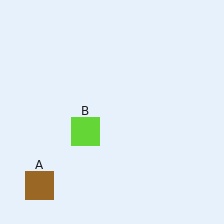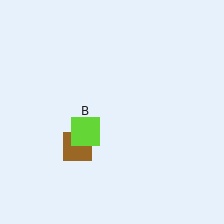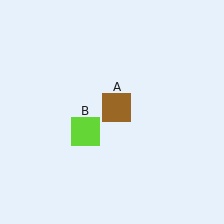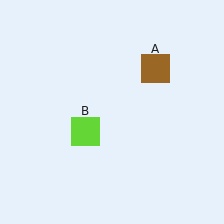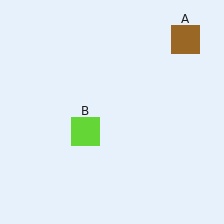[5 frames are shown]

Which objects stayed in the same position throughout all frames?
Lime square (object B) remained stationary.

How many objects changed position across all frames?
1 object changed position: brown square (object A).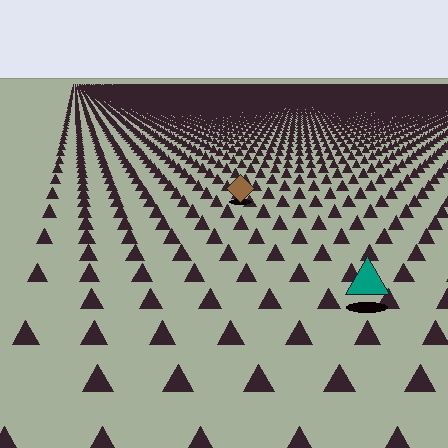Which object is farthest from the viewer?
The brown diamond is farthest from the viewer. It appears smaller and the ground texture around it is denser.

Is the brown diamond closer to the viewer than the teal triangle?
No. The teal triangle is closer — you can tell from the texture gradient: the ground texture is coarser near it.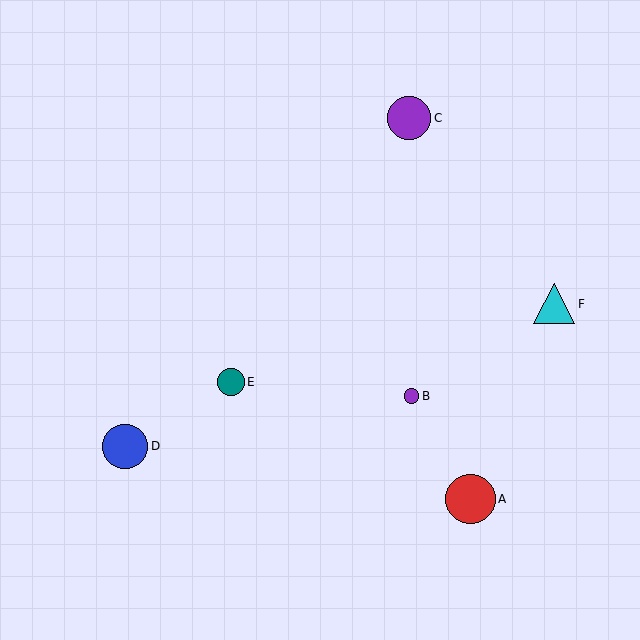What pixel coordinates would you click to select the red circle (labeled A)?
Click at (470, 499) to select the red circle A.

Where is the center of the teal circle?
The center of the teal circle is at (231, 382).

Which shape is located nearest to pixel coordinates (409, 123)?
The purple circle (labeled C) at (409, 118) is nearest to that location.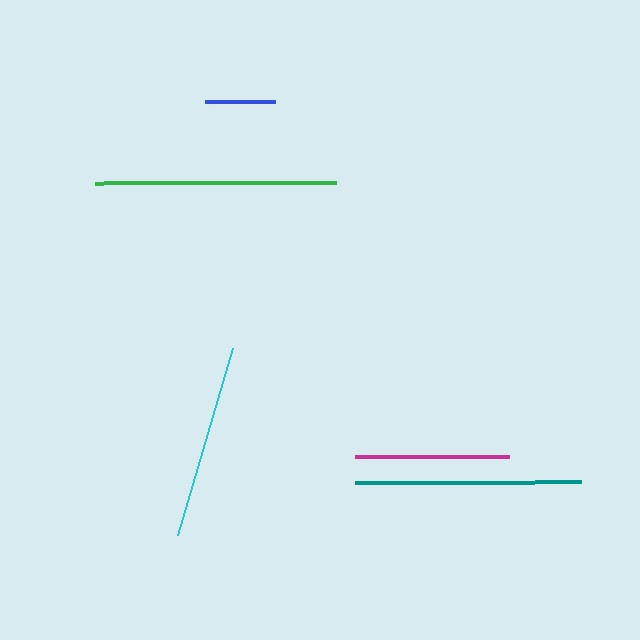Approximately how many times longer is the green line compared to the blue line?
The green line is approximately 3.4 times the length of the blue line.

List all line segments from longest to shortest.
From longest to shortest: green, teal, cyan, magenta, blue.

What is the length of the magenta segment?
The magenta segment is approximately 154 pixels long.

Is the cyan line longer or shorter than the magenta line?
The cyan line is longer than the magenta line.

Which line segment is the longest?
The green line is the longest at approximately 241 pixels.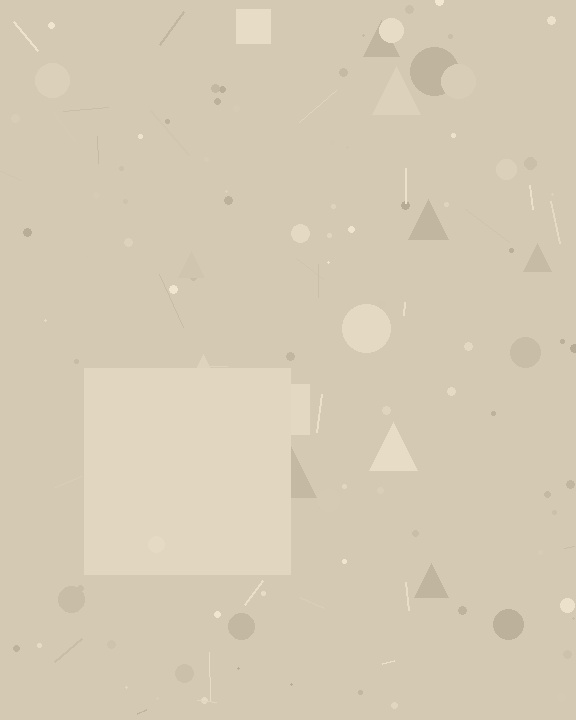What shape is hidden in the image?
A square is hidden in the image.